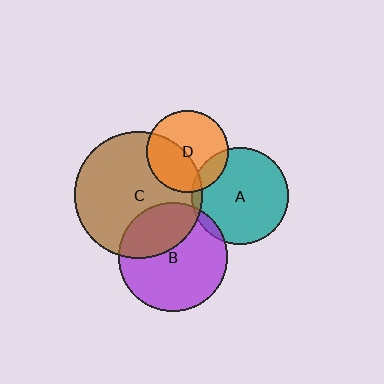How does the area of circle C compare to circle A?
Approximately 1.7 times.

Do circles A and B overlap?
Yes.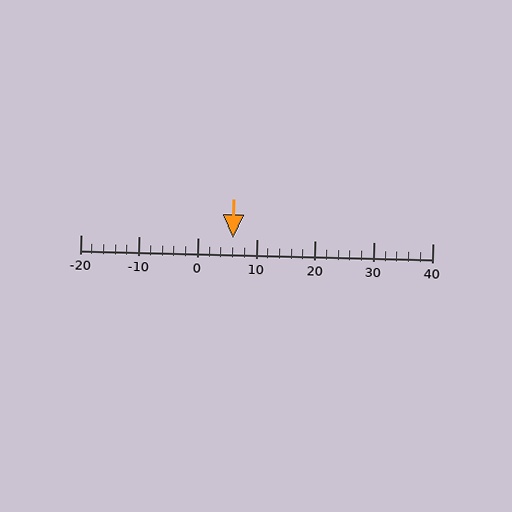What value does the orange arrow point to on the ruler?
The orange arrow points to approximately 6.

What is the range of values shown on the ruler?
The ruler shows values from -20 to 40.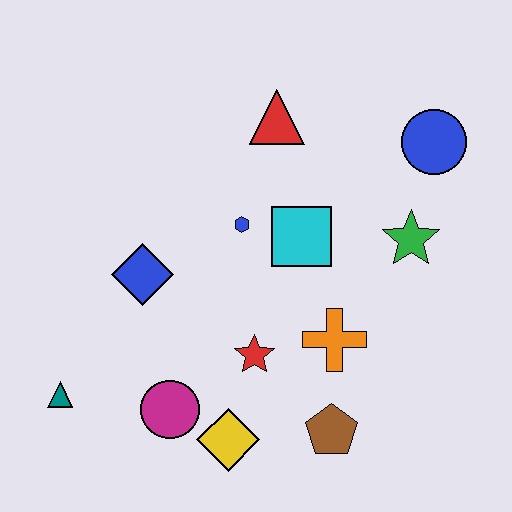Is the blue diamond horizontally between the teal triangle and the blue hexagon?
Yes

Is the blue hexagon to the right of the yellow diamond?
Yes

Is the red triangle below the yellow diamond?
No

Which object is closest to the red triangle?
The blue hexagon is closest to the red triangle.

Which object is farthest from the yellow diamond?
The blue circle is farthest from the yellow diamond.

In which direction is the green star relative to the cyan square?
The green star is to the right of the cyan square.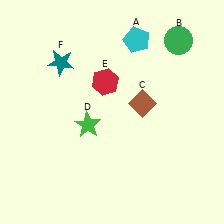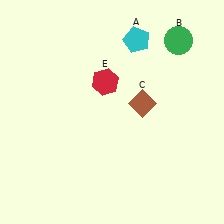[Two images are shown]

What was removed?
The teal star (F), the green star (D) were removed in Image 2.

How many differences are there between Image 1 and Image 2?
There are 2 differences between the two images.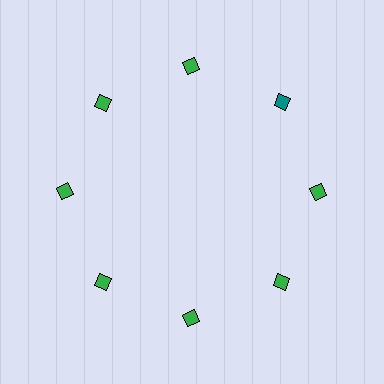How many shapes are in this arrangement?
There are 8 shapes arranged in a ring pattern.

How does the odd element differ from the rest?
It has a different color: teal instead of green.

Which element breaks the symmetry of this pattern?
The teal diamond at roughly the 2 o'clock position breaks the symmetry. All other shapes are green diamonds.